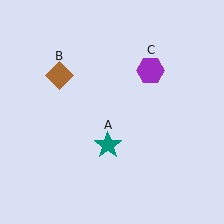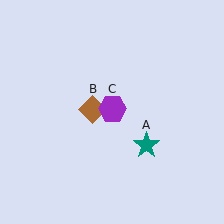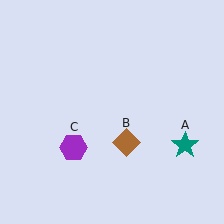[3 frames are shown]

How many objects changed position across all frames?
3 objects changed position: teal star (object A), brown diamond (object B), purple hexagon (object C).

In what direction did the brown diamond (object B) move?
The brown diamond (object B) moved down and to the right.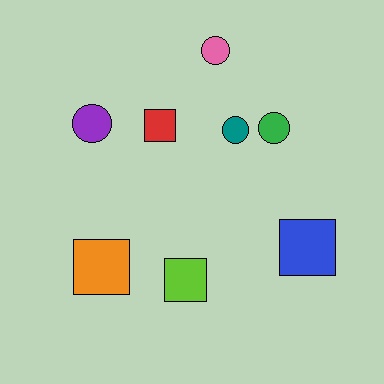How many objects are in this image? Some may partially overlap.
There are 8 objects.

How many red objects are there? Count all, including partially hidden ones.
There is 1 red object.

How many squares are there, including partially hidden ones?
There are 4 squares.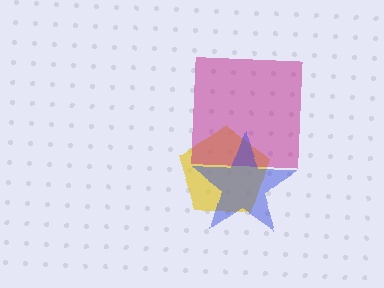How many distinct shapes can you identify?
There are 3 distinct shapes: a yellow pentagon, a magenta square, a blue star.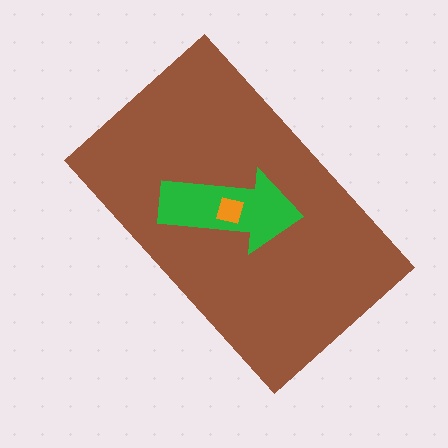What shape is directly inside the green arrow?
The orange diamond.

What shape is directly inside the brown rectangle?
The green arrow.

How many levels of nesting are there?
3.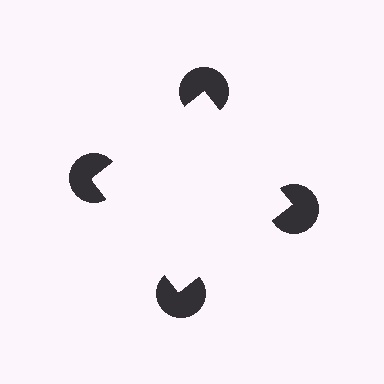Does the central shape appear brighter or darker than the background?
It typically appears slightly brighter than the background, even though no actual brightness change is drawn.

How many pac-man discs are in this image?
There are 4 — one at each vertex of the illusory square.